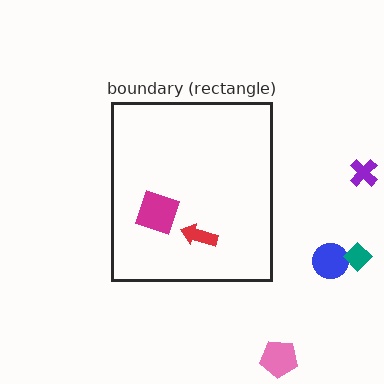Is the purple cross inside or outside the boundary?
Outside.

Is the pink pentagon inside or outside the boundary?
Outside.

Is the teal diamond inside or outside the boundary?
Outside.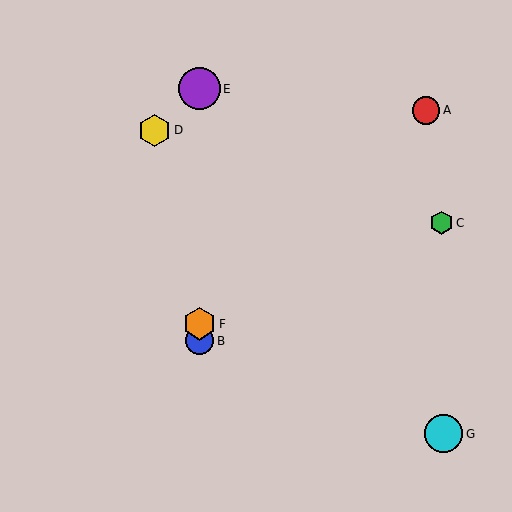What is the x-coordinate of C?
Object C is at x≈442.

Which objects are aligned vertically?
Objects B, E, F are aligned vertically.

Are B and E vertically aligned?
Yes, both are at x≈199.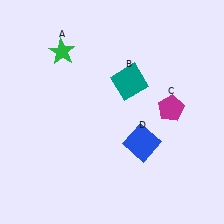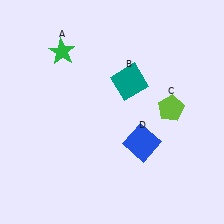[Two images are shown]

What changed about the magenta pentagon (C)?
In Image 1, C is magenta. In Image 2, it changed to lime.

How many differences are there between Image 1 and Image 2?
There is 1 difference between the two images.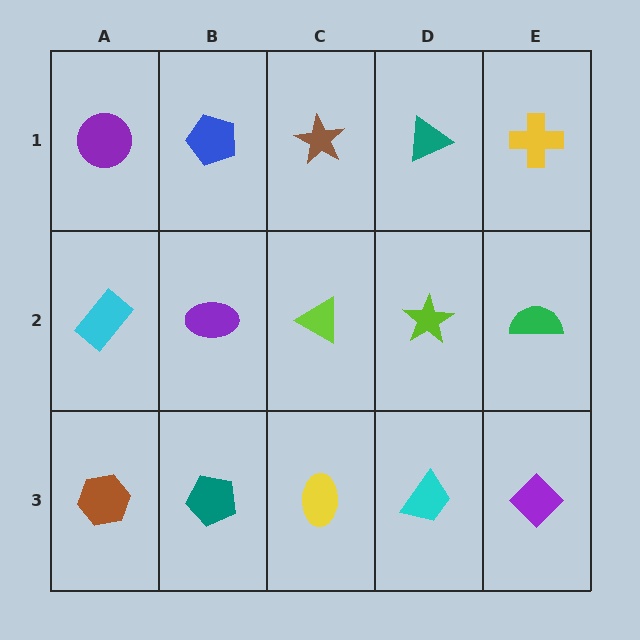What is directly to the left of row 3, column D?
A yellow ellipse.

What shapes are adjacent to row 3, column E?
A green semicircle (row 2, column E), a cyan trapezoid (row 3, column D).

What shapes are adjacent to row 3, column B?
A purple ellipse (row 2, column B), a brown hexagon (row 3, column A), a yellow ellipse (row 3, column C).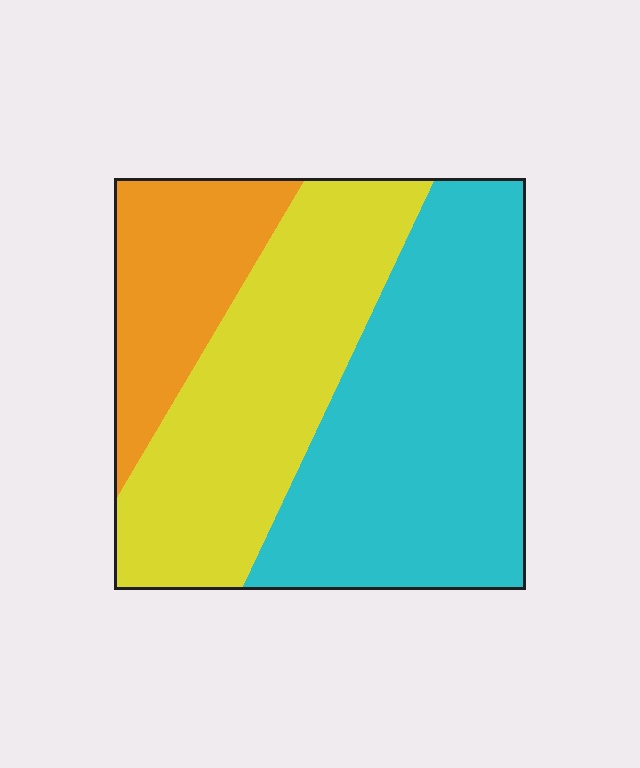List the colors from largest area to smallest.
From largest to smallest: cyan, yellow, orange.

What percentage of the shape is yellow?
Yellow takes up about three eighths (3/8) of the shape.